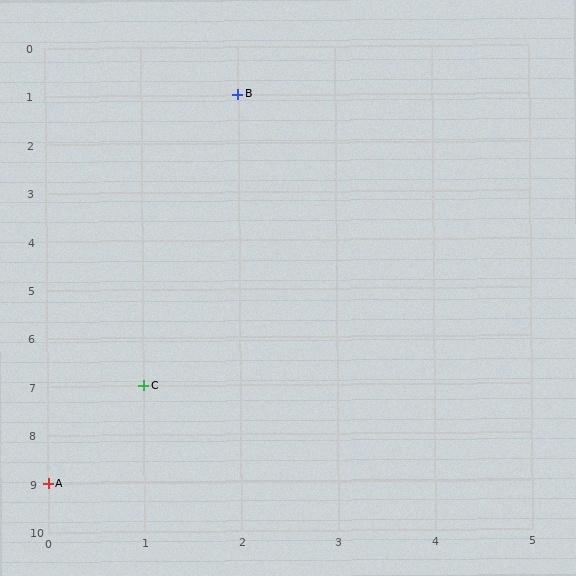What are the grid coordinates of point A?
Point A is at grid coordinates (0, 9).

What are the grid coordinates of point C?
Point C is at grid coordinates (1, 7).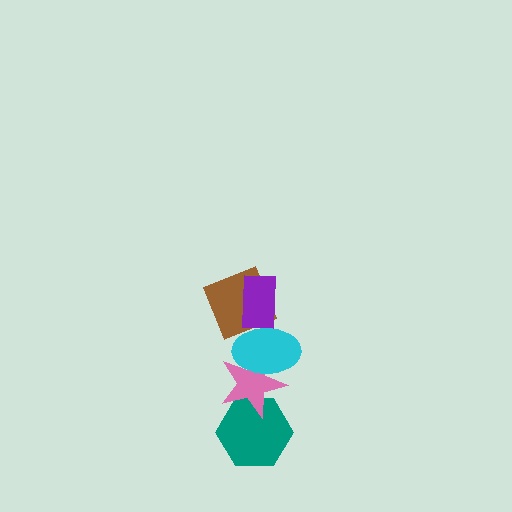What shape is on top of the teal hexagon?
The pink star is on top of the teal hexagon.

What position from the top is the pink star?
The pink star is 4th from the top.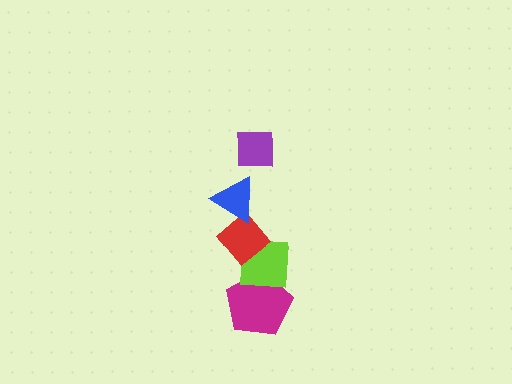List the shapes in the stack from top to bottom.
From top to bottom: the purple square, the blue triangle, the red diamond, the lime square, the magenta pentagon.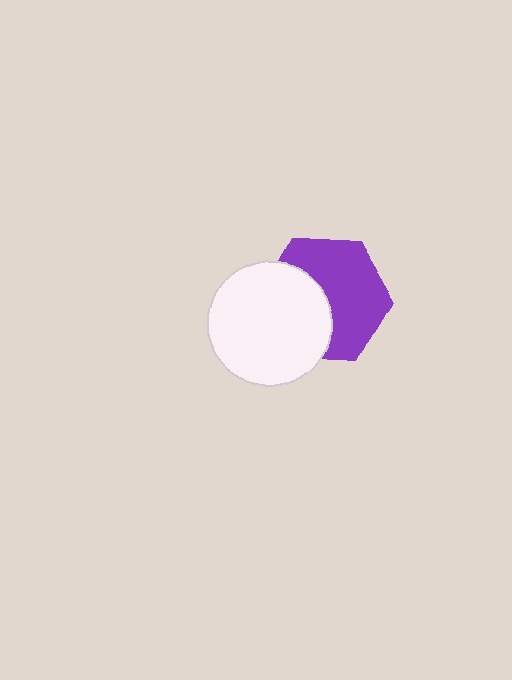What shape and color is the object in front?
The object in front is a white circle.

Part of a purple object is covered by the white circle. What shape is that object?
It is a hexagon.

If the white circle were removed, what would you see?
You would see the complete purple hexagon.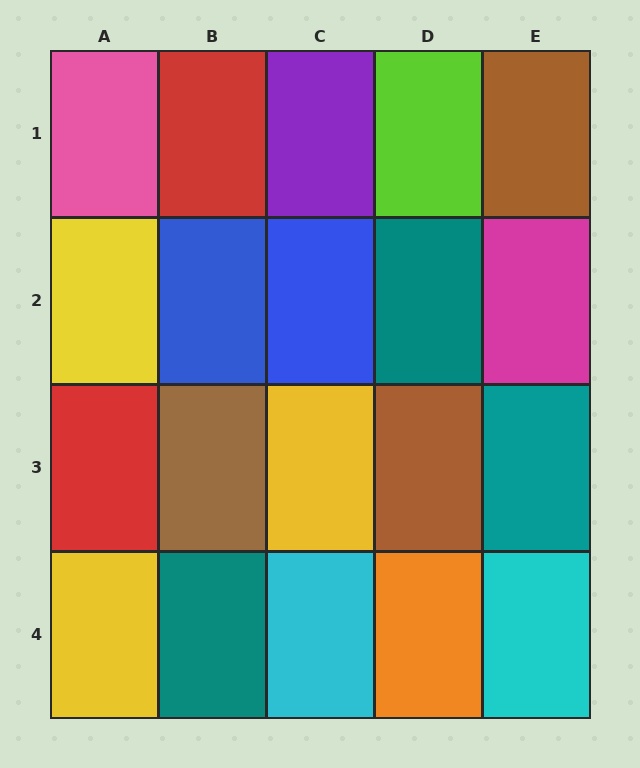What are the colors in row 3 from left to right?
Red, brown, yellow, brown, teal.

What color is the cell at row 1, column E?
Brown.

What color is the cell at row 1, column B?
Red.